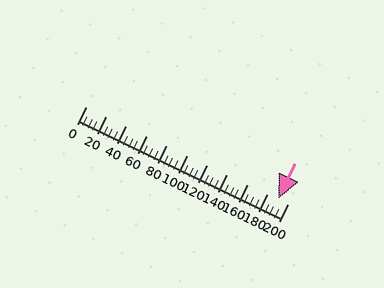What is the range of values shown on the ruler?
The ruler shows values from 0 to 200.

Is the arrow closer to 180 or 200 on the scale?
The arrow is closer to 200.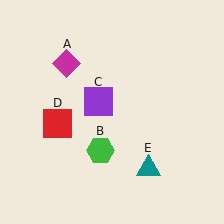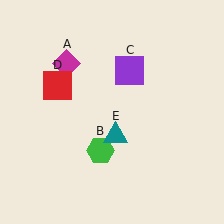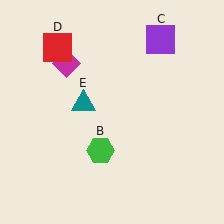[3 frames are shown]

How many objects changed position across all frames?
3 objects changed position: purple square (object C), red square (object D), teal triangle (object E).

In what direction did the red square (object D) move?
The red square (object D) moved up.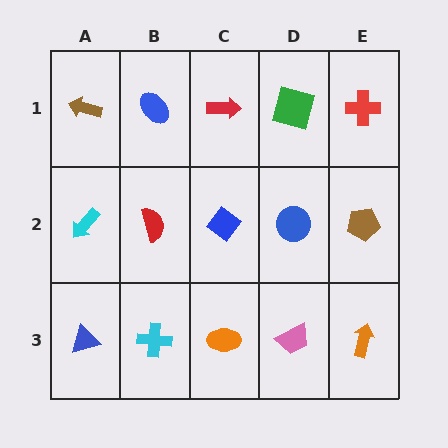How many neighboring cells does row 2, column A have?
3.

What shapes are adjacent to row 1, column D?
A blue circle (row 2, column D), a red arrow (row 1, column C), a red cross (row 1, column E).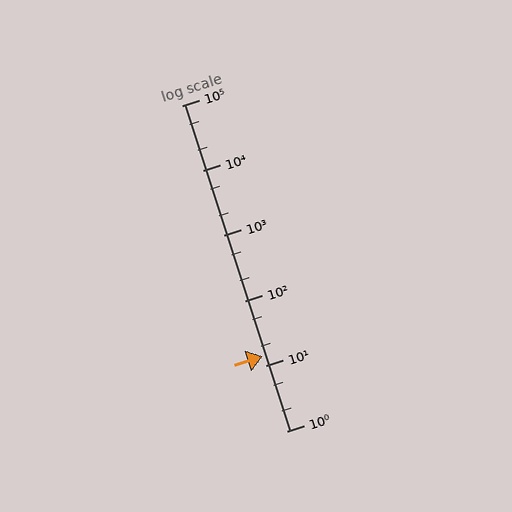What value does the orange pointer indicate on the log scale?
The pointer indicates approximately 14.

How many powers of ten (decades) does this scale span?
The scale spans 5 decades, from 1 to 100000.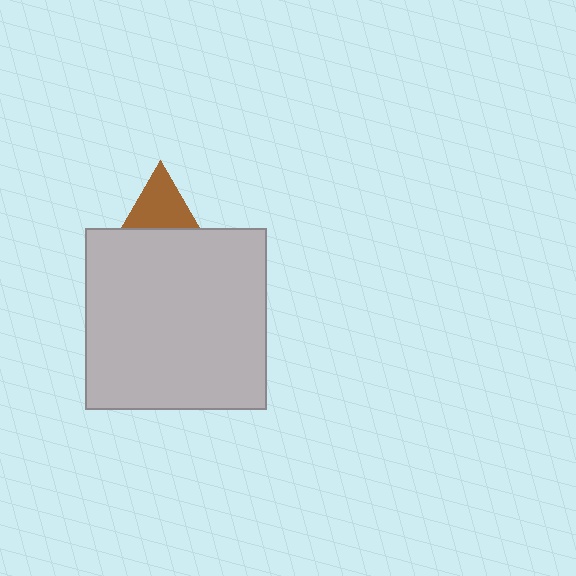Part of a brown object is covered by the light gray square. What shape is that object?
It is a triangle.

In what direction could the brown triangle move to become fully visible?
The brown triangle could move up. That would shift it out from behind the light gray square entirely.